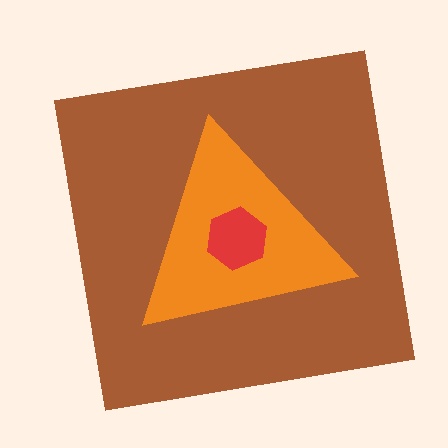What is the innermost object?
The red hexagon.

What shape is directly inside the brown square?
The orange triangle.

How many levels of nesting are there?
3.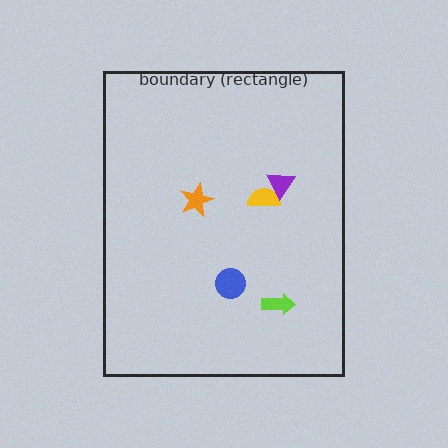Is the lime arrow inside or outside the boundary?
Inside.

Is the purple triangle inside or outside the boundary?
Inside.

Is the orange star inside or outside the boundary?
Inside.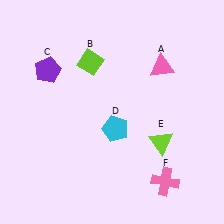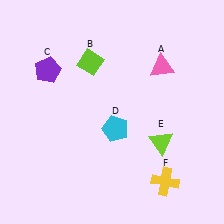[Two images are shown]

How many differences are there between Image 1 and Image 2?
There is 1 difference between the two images.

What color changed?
The cross (F) changed from pink in Image 1 to yellow in Image 2.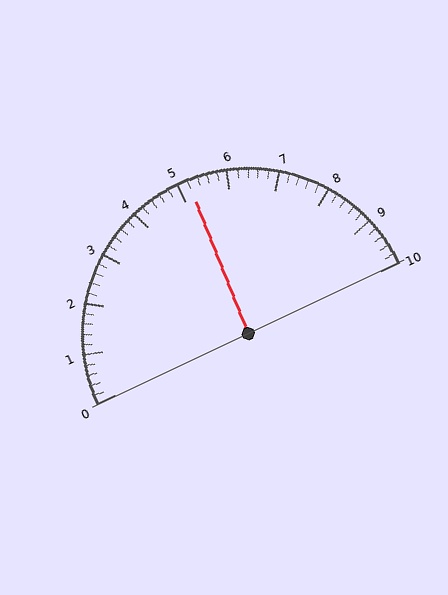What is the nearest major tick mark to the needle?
The nearest major tick mark is 5.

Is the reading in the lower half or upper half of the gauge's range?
The reading is in the upper half of the range (0 to 10).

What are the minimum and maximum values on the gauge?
The gauge ranges from 0 to 10.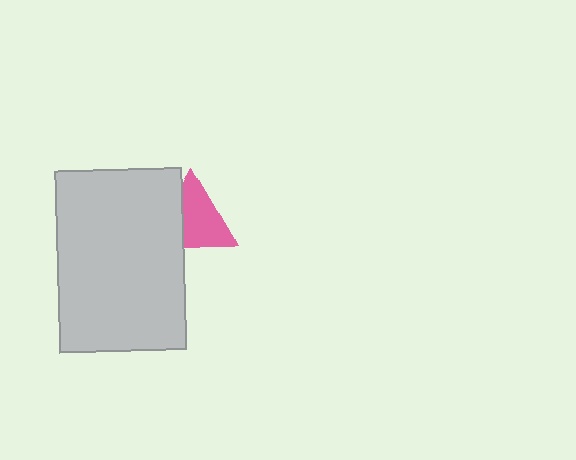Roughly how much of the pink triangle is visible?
Most of it is visible (roughly 68%).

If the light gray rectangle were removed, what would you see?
You would see the complete pink triangle.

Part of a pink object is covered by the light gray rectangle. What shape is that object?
It is a triangle.